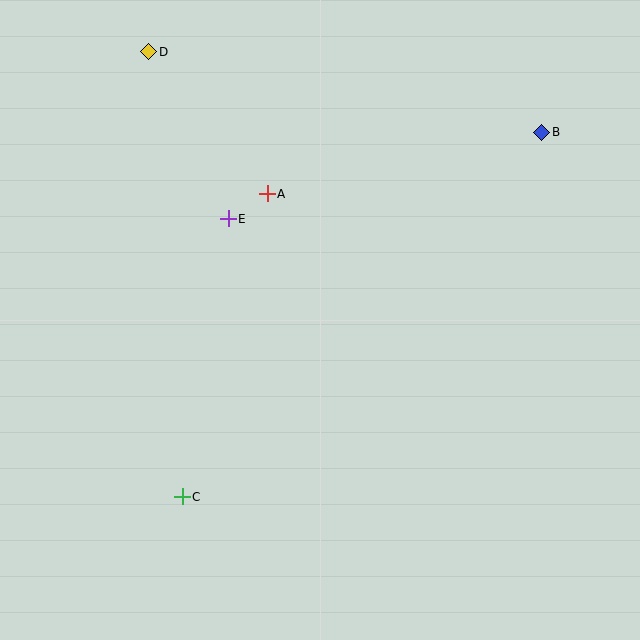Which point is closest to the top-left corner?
Point D is closest to the top-left corner.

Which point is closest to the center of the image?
Point E at (228, 219) is closest to the center.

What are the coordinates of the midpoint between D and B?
The midpoint between D and B is at (345, 92).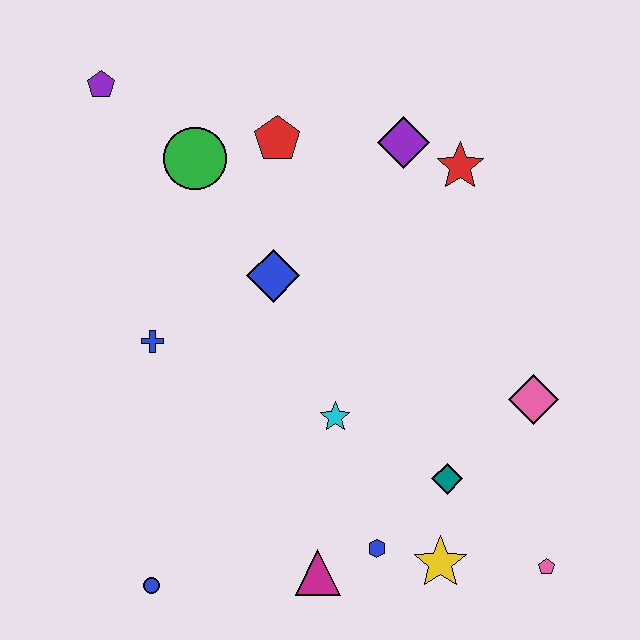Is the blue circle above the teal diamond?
No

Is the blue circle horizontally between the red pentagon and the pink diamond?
No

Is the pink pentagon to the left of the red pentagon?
No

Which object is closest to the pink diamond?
The teal diamond is closest to the pink diamond.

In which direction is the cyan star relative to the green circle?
The cyan star is below the green circle.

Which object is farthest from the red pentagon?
The pink pentagon is farthest from the red pentagon.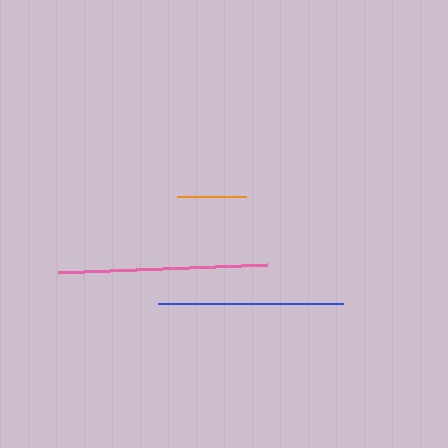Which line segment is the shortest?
The orange line is the shortest at approximately 69 pixels.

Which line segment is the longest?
The pink line is the longest at approximately 209 pixels.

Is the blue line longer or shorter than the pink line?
The pink line is longer than the blue line.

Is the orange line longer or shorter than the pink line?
The pink line is longer than the orange line.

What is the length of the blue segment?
The blue segment is approximately 185 pixels long.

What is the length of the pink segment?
The pink segment is approximately 209 pixels long.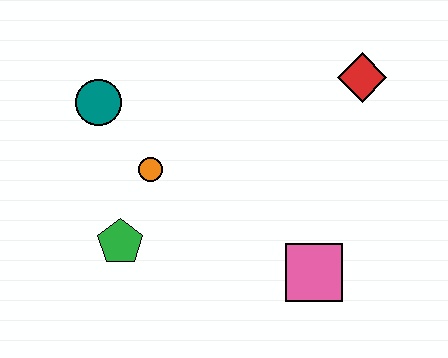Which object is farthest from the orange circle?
The red diamond is farthest from the orange circle.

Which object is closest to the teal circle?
The orange circle is closest to the teal circle.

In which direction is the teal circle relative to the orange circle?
The teal circle is above the orange circle.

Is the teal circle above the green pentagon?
Yes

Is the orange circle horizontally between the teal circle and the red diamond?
Yes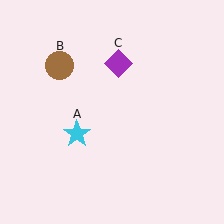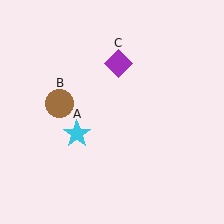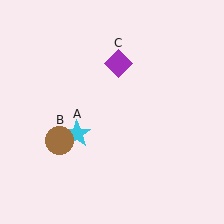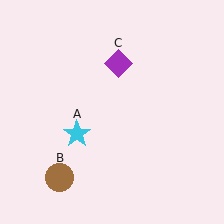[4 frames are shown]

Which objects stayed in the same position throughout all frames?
Cyan star (object A) and purple diamond (object C) remained stationary.